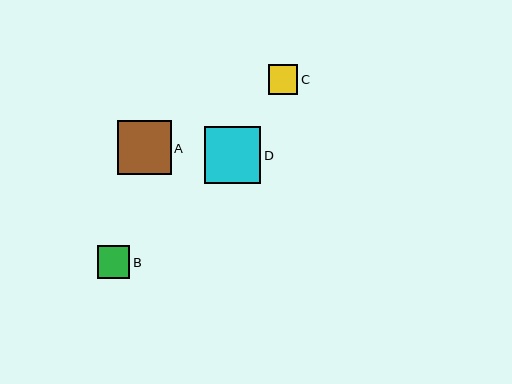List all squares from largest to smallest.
From largest to smallest: D, A, B, C.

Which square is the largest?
Square D is the largest with a size of approximately 57 pixels.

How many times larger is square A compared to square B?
Square A is approximately 1.7 times the size of square B.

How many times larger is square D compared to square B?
Square D is approximately 1.7 times the size of square B.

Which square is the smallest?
Square C is the smallest with a size of approximately 29 pixels.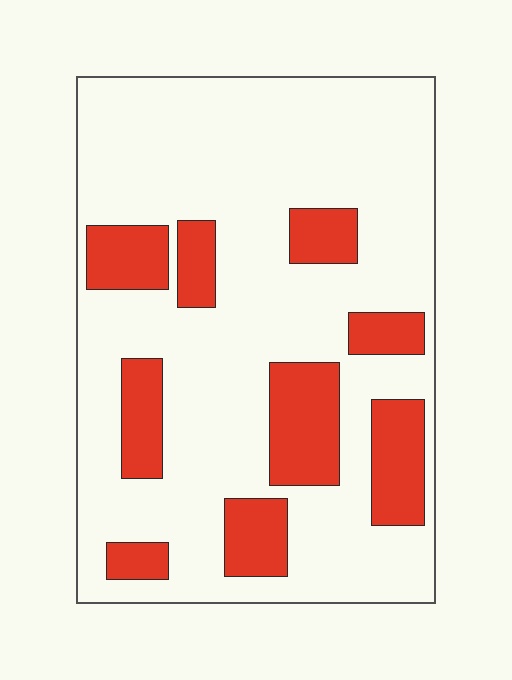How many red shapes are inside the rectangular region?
9.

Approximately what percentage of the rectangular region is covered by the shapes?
Approximately 25%.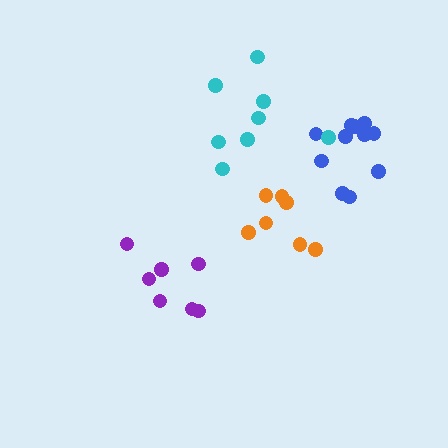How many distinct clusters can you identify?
There are 4 distinct clusters.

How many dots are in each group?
Group 1: 7 dots, Group 2: 11 dots, Group 3: 7 dots, Group 4: 8 dots (33 total).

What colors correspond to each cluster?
The clusters are colored: orange, blue, purple, cyan.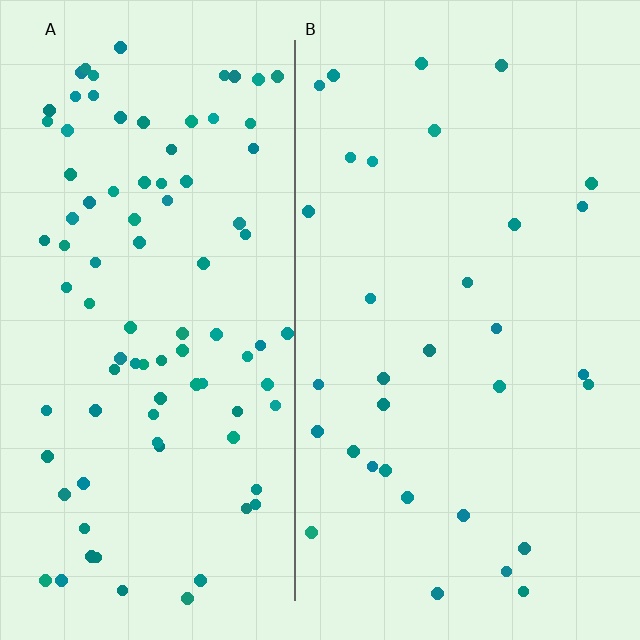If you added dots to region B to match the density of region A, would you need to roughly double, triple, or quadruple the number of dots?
Approximately triple.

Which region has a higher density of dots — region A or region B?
A (the left).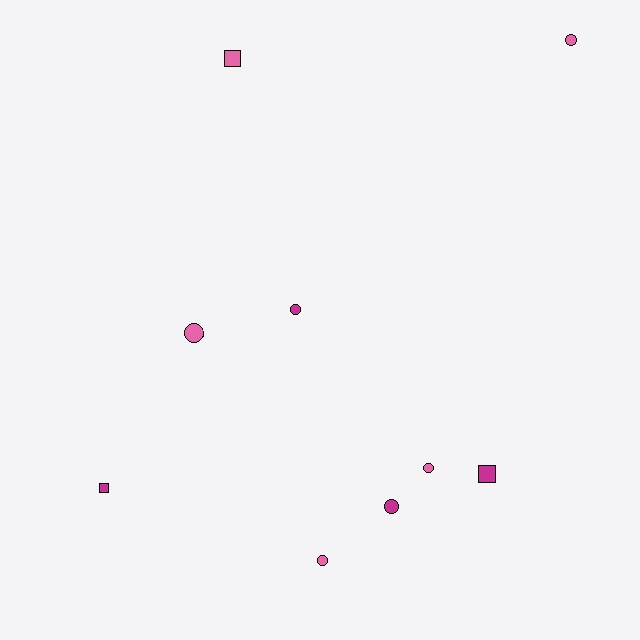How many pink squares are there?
There is 1 pink square.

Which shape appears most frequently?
Circle, with 6 objects.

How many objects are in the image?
There are 9 objects.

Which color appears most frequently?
Pink, with 5 objects.